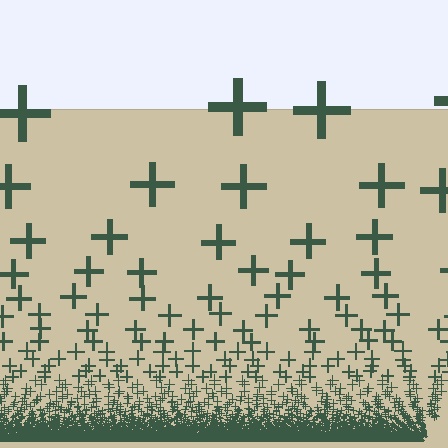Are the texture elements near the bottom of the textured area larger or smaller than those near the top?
Smaller. The gradient is inverted — elements near the bottom are smaller and denser.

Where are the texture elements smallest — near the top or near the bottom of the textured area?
Near the bottom.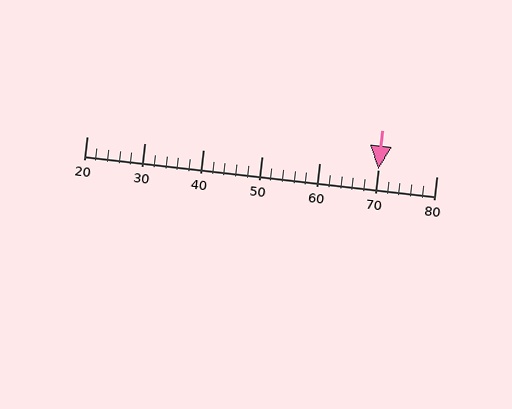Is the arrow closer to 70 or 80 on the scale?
The arrow is closer to 70.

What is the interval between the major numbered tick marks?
The major tick marks are spaced 10 units apart.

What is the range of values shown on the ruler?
The ruler shows values from 20 to 80.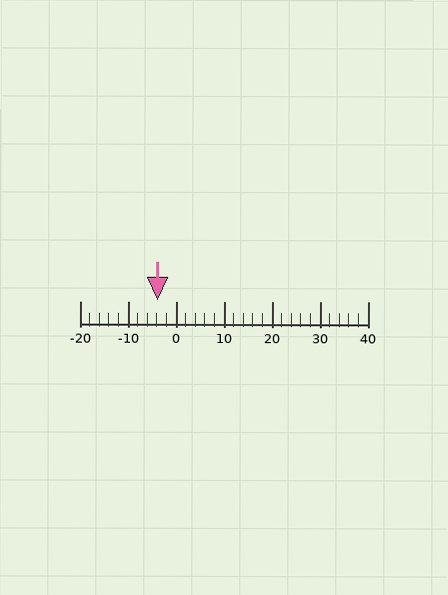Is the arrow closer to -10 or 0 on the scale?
The arrow is closer to 0.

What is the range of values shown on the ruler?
The ruler shows values from -20 to 40.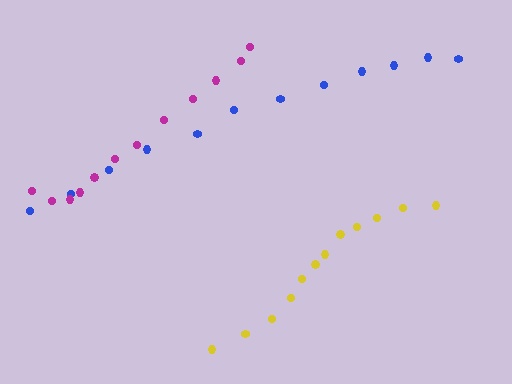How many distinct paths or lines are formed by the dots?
There are 3 distinct paths.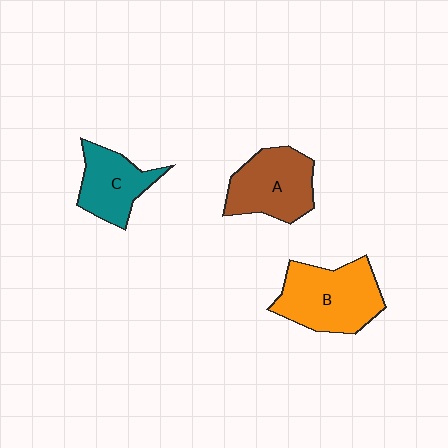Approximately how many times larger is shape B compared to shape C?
Approximately 1.5 times.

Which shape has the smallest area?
Shape C (teal).